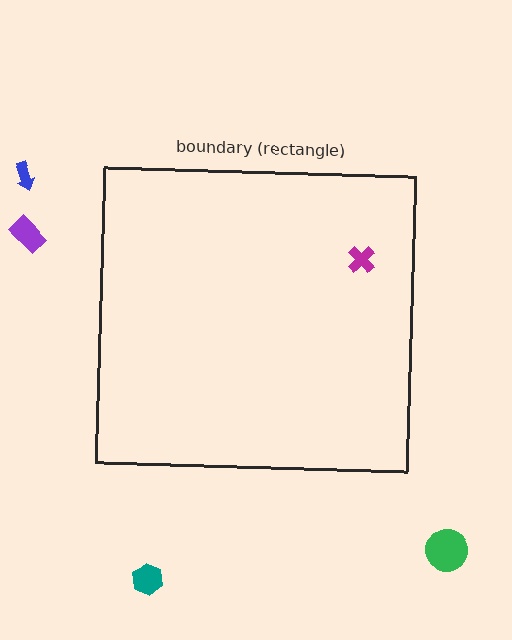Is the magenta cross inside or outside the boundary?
Inside.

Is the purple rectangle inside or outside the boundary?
Outside.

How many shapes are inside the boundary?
1 inside, 4 outside.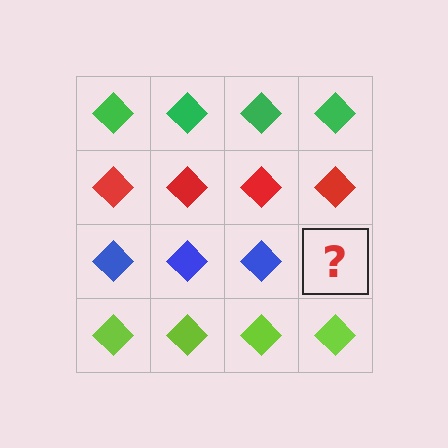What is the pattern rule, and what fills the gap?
The rule is that each row has a consistent color. The gap should be filled with a blue diamond.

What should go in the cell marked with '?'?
The missing cell should contain a blue diamond.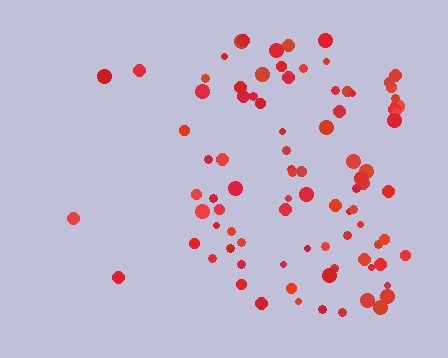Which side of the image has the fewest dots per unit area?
The left.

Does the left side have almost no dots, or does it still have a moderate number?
Still a moderate number, just noticeably fewer than the right.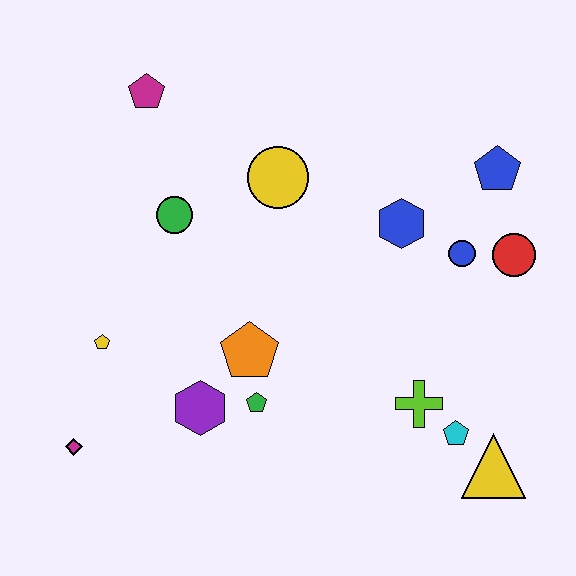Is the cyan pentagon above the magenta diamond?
Yes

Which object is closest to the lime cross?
The cyan pentagon is closest to the lime cross.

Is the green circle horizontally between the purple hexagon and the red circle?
No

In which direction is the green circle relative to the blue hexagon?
The green circle is to the left of the blue hexagon.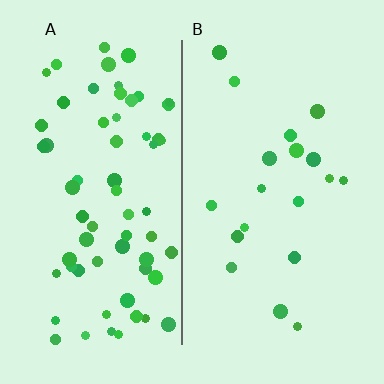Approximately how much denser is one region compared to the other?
Approximately 3.5× — region A over region B.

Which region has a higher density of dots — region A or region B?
A (the left).